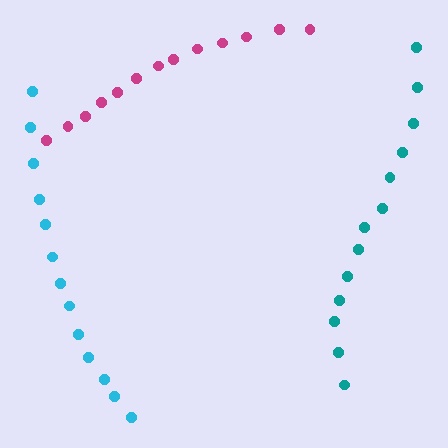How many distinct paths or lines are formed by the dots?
There are 3 distinct paths.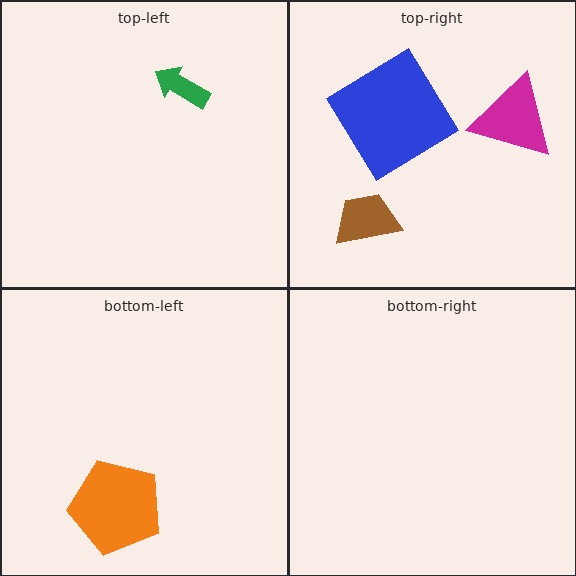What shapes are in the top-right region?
The magenta triangle, the blue diamond, the brown trapezoid.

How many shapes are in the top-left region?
1.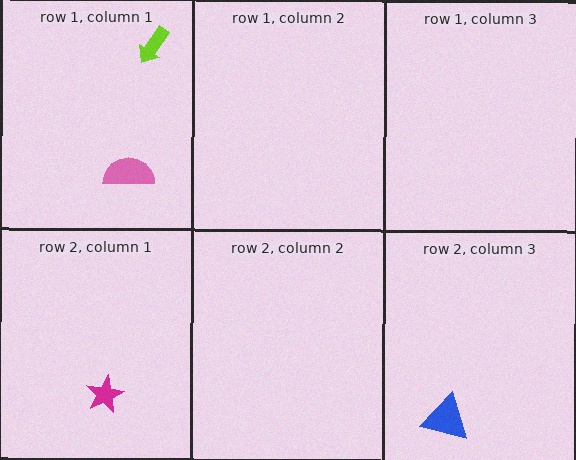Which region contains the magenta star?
The row 2, column 1 region.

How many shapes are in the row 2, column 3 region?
1.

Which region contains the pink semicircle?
The row 1, column 1 region.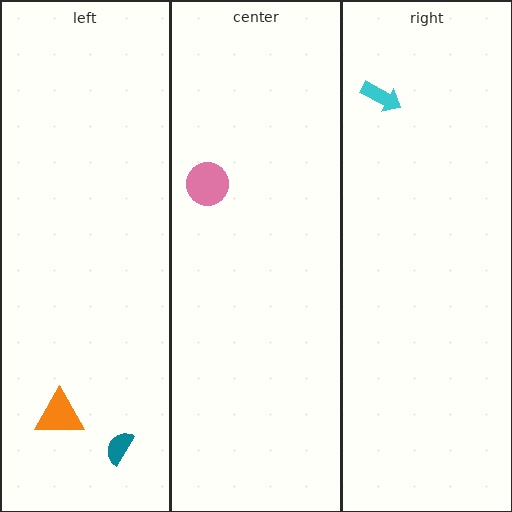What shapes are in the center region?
The pink circle.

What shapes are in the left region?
The teal semicircle, the orange triangle.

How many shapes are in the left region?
2.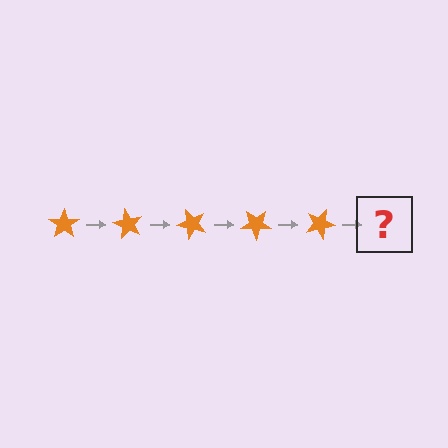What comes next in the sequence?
The next element should be an orange star rotated 300 degrees.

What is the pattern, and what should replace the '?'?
The pattern is that the star rotates 60 degrees each step. The '?' should be an orange star rotated 300 degrees.